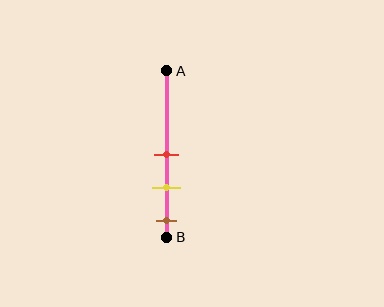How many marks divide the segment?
There are 3 marks dividing the segment.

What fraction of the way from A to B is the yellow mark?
The yellow mark is approximately 70% (0.7) of the way from A to B.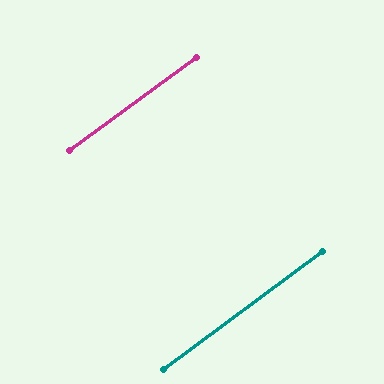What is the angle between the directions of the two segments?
Approximately 1 degree.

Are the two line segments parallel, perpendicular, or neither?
Parallel — their directions differ by only 0.5°.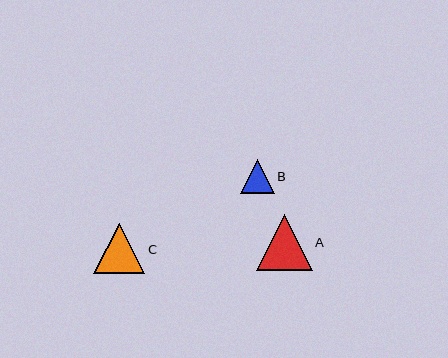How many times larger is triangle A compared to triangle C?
Triangle A is approximately 1.1 times the size of triangle C.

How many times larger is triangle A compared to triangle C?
Triangle A is approximately 1.1 times the size of triangle C.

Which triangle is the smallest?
Triangle B is the smallest with a size of approximately 34 pixels.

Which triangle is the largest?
Triangle A is the largest with a size of approximately 56 pixels.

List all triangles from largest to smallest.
From largest to smallest: A, C, B.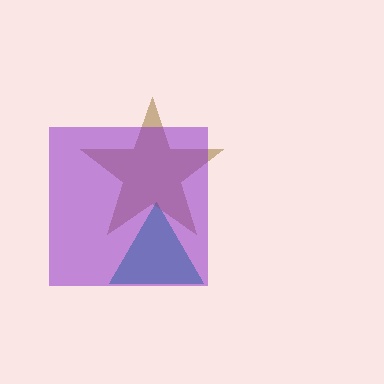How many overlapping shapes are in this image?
There are 3 overlapping shapes in the image.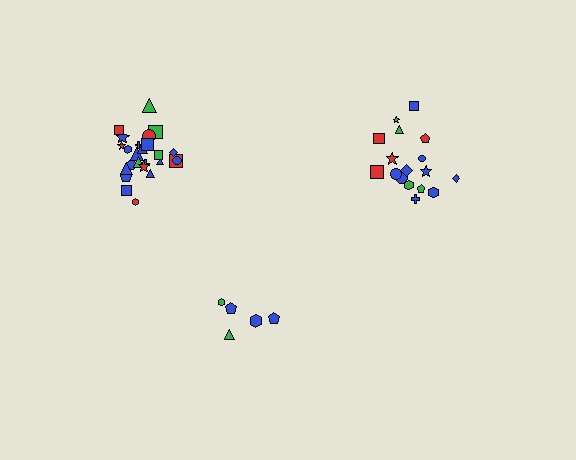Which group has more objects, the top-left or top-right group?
The top-left group.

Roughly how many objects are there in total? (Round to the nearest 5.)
Roughly 50 objects in total.